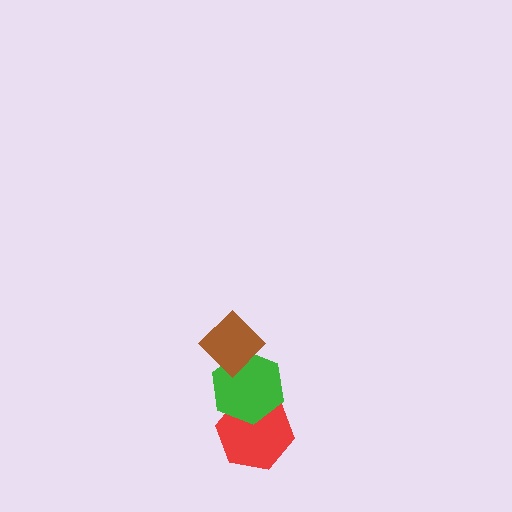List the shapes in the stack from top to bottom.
From top to bottom: the brown diamond, the green hexagon, the red hexagon.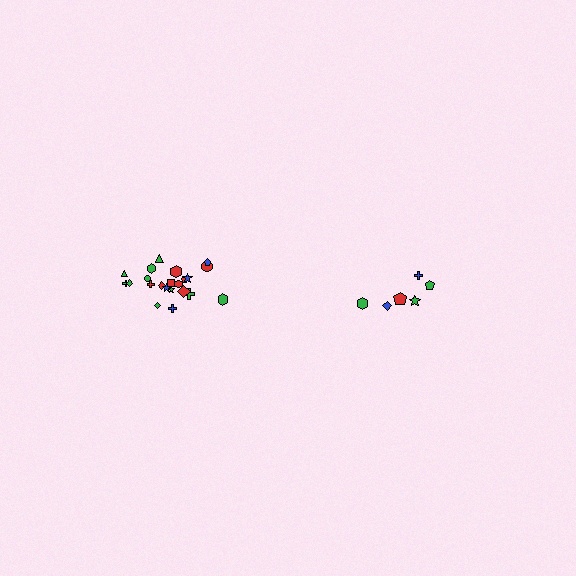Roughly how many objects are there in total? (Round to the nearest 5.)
Roughly 30 objects in total.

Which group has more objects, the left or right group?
The left group.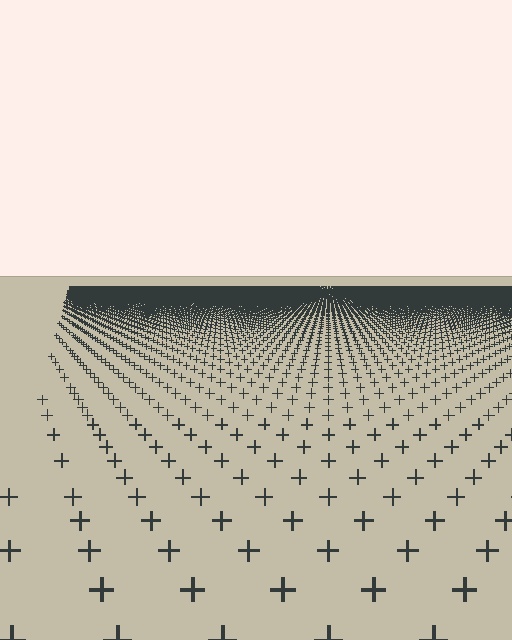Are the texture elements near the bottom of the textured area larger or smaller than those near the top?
Larger. Near the bottom, elements are closer to the viewer and appear at a bigger on-screen size.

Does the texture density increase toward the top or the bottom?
Density increases toward the top.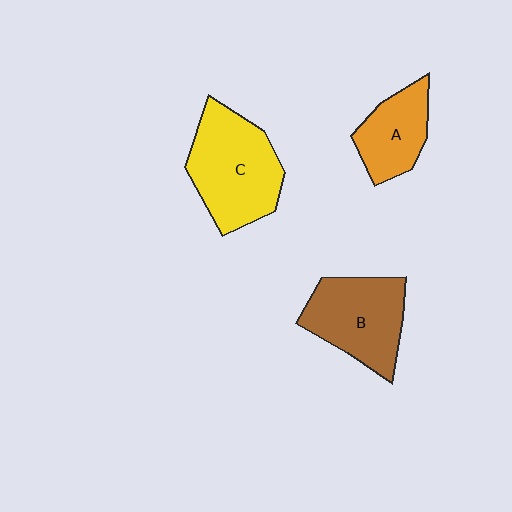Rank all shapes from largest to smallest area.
From largest to smallest: C (yellow), B (brown), A (orange).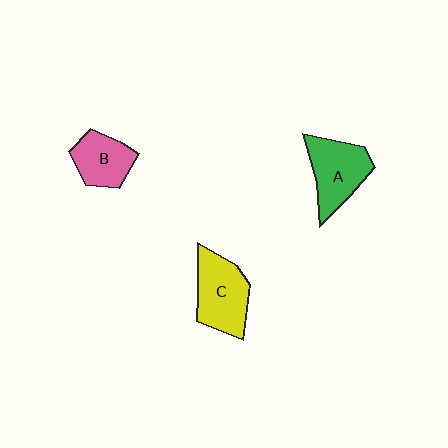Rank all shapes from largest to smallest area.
From largest to smallest: C (yellow), A (green), B (pink).